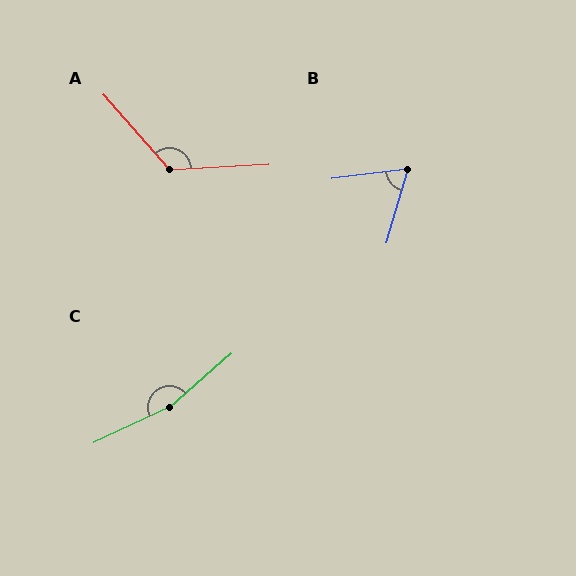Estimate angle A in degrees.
Approximately 128 degrees.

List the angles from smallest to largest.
B (67°), A (128°), C (164°).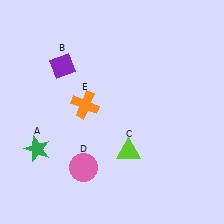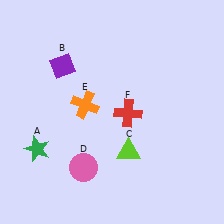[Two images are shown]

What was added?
A red cross (F) was added in Image 2.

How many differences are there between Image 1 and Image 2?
There is 1 difference between the two images.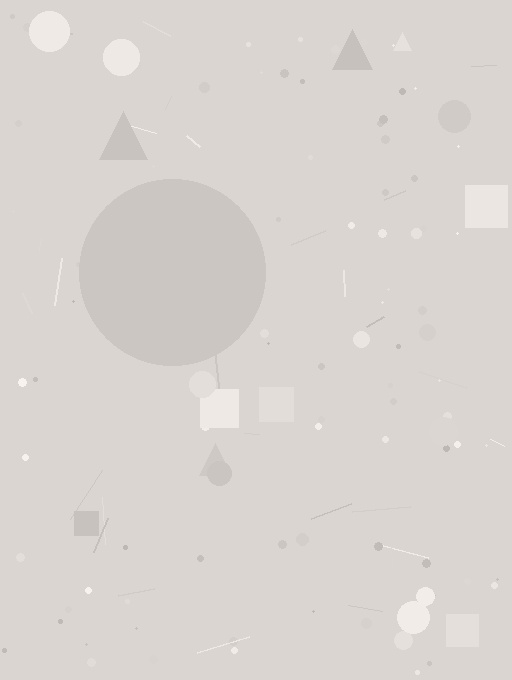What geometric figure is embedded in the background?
A circle is embedded in the background.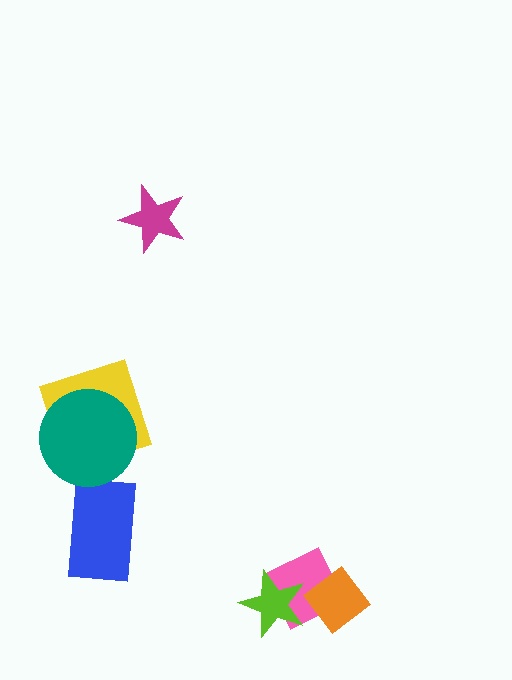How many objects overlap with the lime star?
1 object overlaps with the lime star.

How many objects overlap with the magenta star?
0 objects overlap with the magenta star.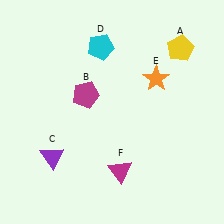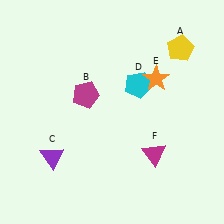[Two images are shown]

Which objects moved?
The objects that moved are: the cyan pentagon (D), the magenta triangle (F).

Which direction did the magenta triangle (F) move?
The magenta triangle (F) moved right.